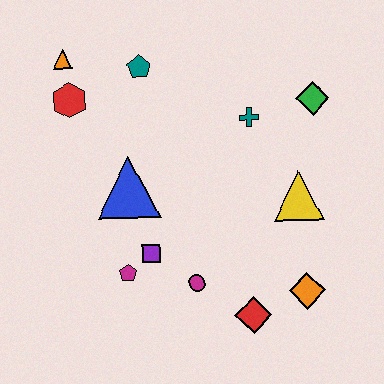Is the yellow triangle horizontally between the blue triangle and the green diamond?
Yes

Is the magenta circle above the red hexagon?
No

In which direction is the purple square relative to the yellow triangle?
The purple square is to the left of the yellow triangle.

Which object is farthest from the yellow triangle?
The orange triangle is farthest from the yellow triangle.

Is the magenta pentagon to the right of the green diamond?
No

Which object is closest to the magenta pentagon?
The purple square is closest to the magenta pentagon.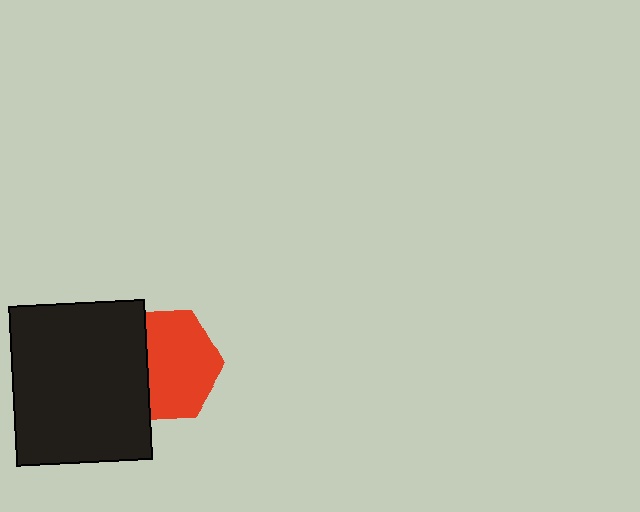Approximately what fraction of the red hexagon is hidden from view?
Roughly 35% of the red hexagon is hidden behind the black rectangle.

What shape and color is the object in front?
The object in front is a black rectangle.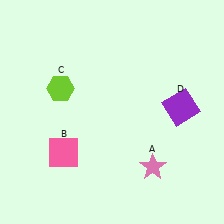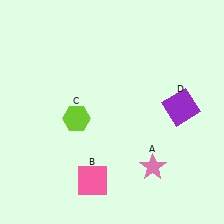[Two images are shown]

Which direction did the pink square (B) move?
The pink square (B) moved right.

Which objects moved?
The objects that moved are: the pink square (B), the lime hexagon (C).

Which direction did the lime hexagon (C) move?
The lime hexagon (C) moved down.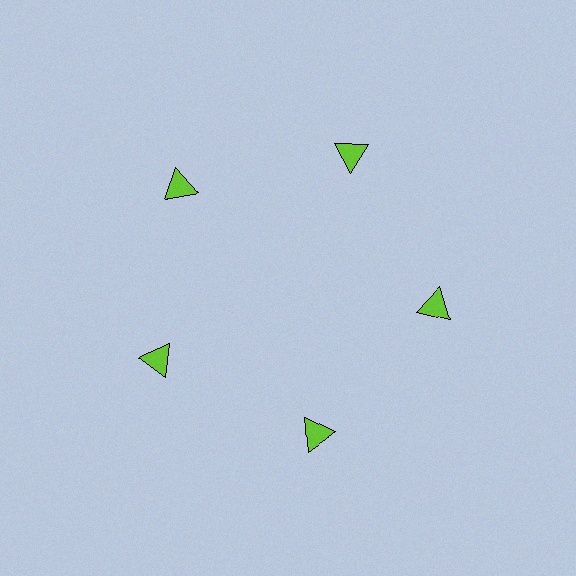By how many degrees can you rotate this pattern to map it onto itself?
The pattern maps onto itself every 72 degrees of rotation.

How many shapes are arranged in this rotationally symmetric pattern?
There are 5 shapes, arranged in 5 groups of 1.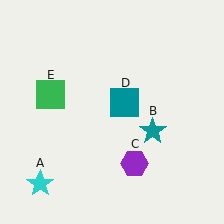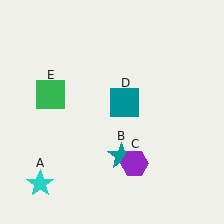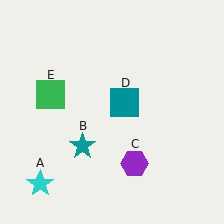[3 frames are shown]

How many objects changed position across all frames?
1 object changed position: teal star (object B).